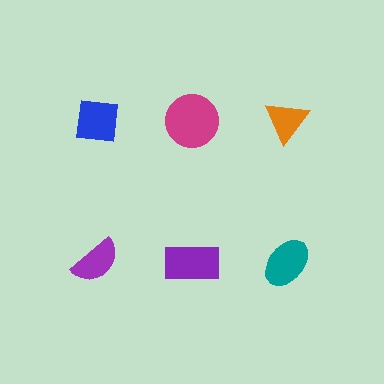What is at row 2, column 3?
A teal ellipse.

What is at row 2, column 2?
A purple rectangle.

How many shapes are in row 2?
3 shapes.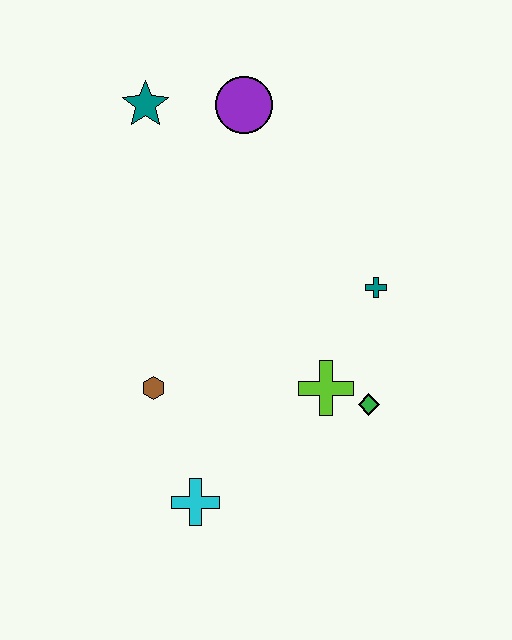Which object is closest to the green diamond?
The lime cross is closest to the green diamond.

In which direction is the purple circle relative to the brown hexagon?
The purple circle is above the brown hexagon.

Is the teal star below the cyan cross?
No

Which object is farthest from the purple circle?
The cyan cross is farthest from the purple circle.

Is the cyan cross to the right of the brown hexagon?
Yes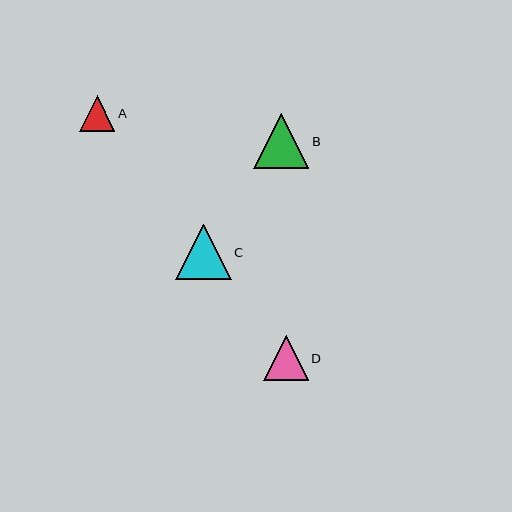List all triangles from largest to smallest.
From largest to smallest: C, B, D, A.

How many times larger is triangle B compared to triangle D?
Triangle B is approximately 1.2 times the size of triangle D.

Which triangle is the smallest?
Triangle A is the smallest with a size of approximately 35 pixels.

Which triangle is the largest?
Triangle C is the largest with a size of approximately 56 pixels.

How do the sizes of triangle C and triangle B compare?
Triangle C and triangle B are approximately the same size.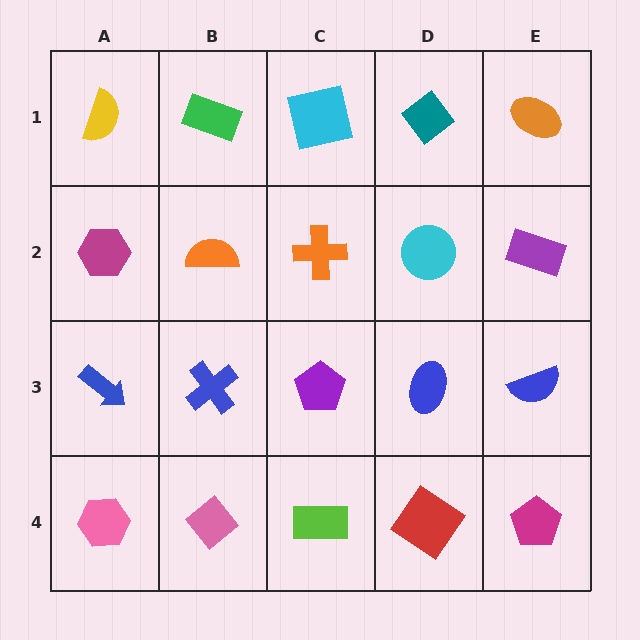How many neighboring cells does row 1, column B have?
3.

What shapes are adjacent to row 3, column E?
A purple rectangle (row 2, column E), a magenta pentagon (row 4, column E), a blue ellipse (row 3, column D).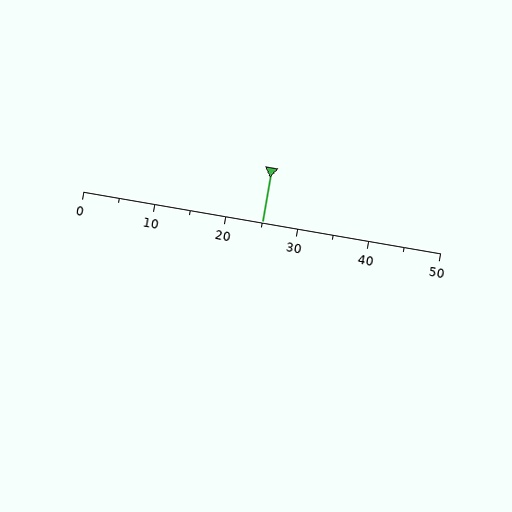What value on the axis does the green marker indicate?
The marker indicates approximately 25.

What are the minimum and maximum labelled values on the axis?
The axis runs from 0 to 50.